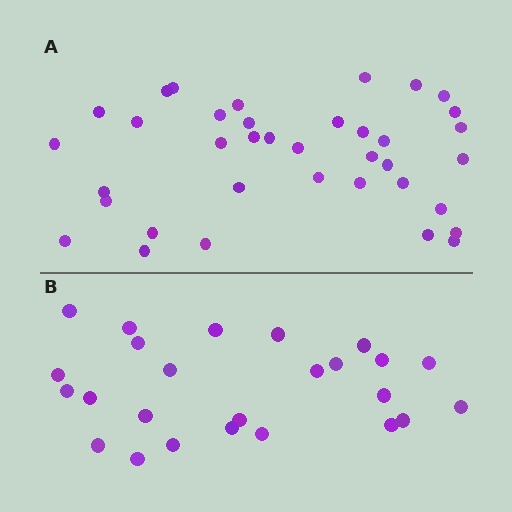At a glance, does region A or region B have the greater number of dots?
Region A (the top region) has more dots.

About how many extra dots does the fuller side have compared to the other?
Region A has roughly 12 or so more dots than region B.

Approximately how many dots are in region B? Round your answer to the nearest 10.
About 20 dots. (The exact count is 25, which rounds to 20.)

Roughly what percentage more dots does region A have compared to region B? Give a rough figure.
About 50% more.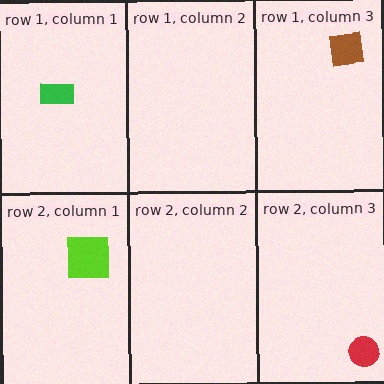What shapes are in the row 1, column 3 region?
The brown square.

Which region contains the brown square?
The row 1, column 3 region.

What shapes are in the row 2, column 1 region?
The lime square.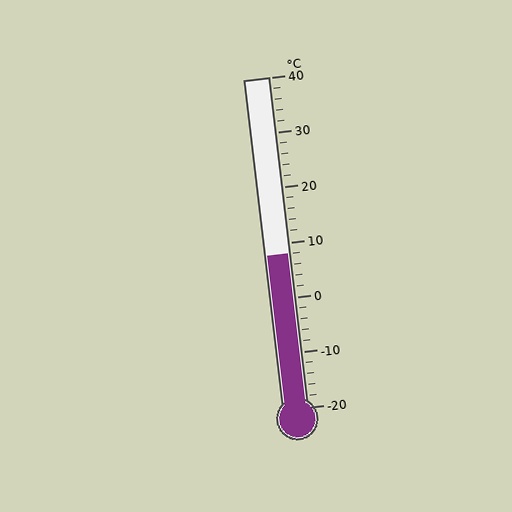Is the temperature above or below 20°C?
The temperature is below 20°C.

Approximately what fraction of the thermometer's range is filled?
The thermometer is filled to approximately 45% of its range.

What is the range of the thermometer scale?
The thermometer scale ranges from -20°C to 40°C.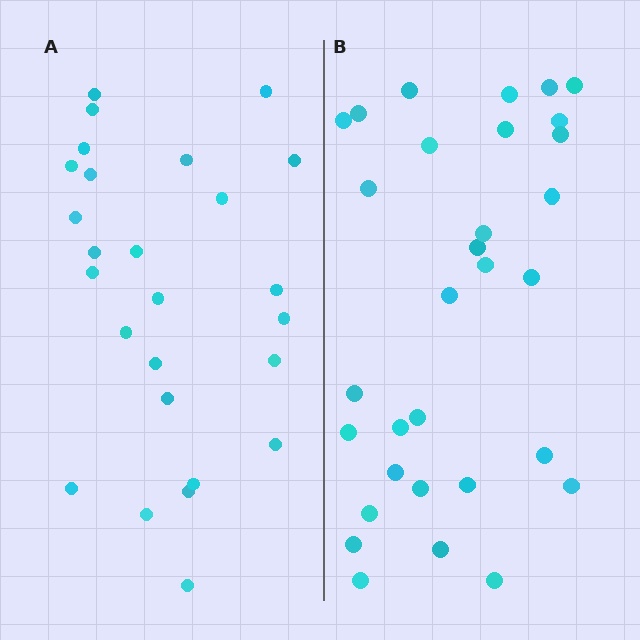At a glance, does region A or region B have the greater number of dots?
Region B (the right region) has more dots.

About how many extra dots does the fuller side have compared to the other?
Region B has about 5 more dots than region A.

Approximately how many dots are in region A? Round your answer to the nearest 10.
About 30 dots. (The exact count is 26, which rounds to 30.)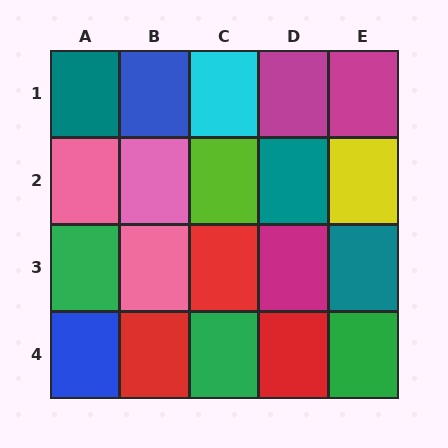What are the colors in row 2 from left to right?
Pink, pink, lime, teal, yellow.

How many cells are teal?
3 cells are teal.